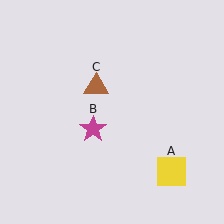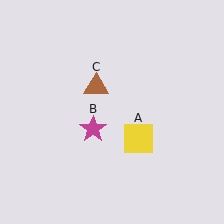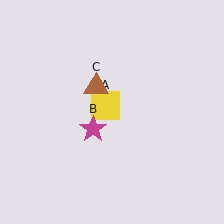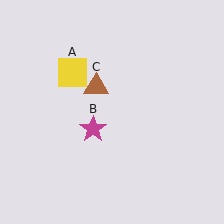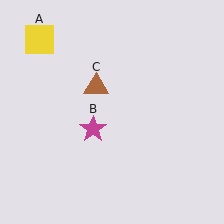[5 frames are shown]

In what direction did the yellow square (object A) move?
The yellow square (object A) moved up and to the left.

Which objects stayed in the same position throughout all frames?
Magenta star (object B) and brown triangle (object C) remained stationary.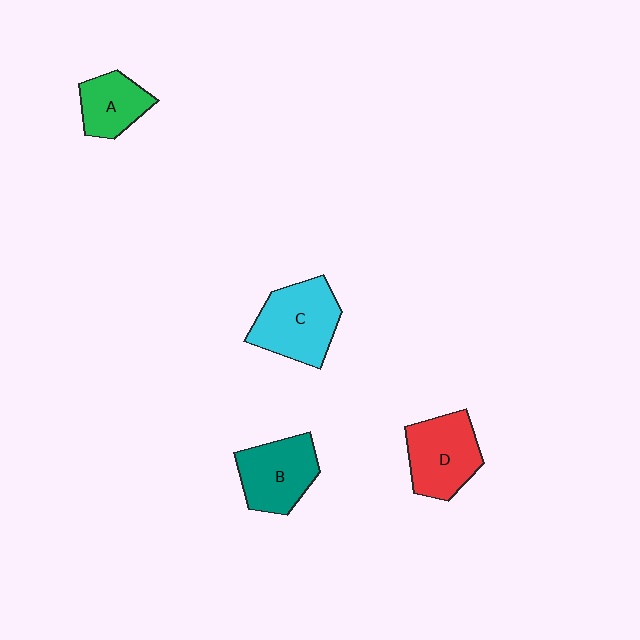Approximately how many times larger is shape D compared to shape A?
Approximately 1.4 times.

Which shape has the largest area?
Shape C (cyan).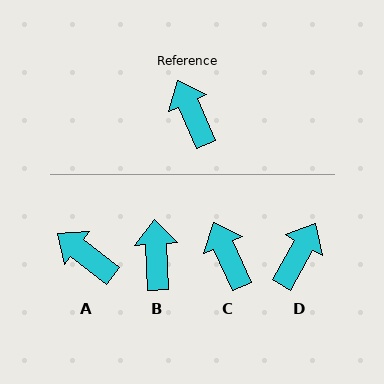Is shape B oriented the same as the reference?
No, it is off by about 21 degrees.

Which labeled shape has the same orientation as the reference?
C.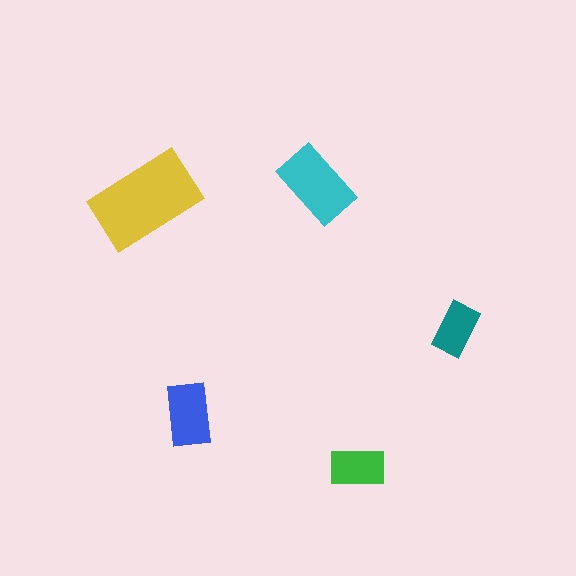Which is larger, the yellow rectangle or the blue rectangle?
The yellow one.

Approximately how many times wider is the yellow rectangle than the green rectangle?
About 2 times wider.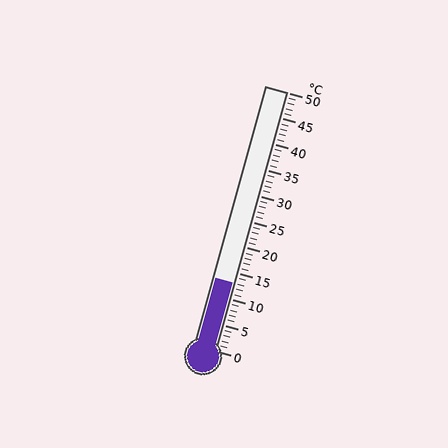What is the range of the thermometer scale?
The thermometer scale ranges from 0°C to 50°C.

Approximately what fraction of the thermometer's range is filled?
The thermometer is filled to approximately 25% of its range.